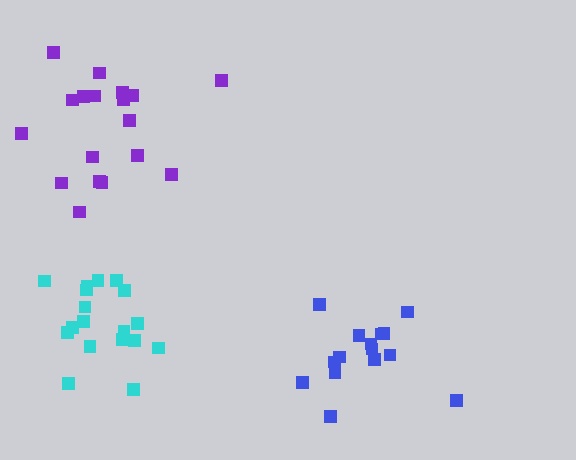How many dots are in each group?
Group 1: 15 dots, Group 2: 18 dots, Group 3: 18 dots (51 total).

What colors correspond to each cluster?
The clusters are colored: blue, cyan, purple.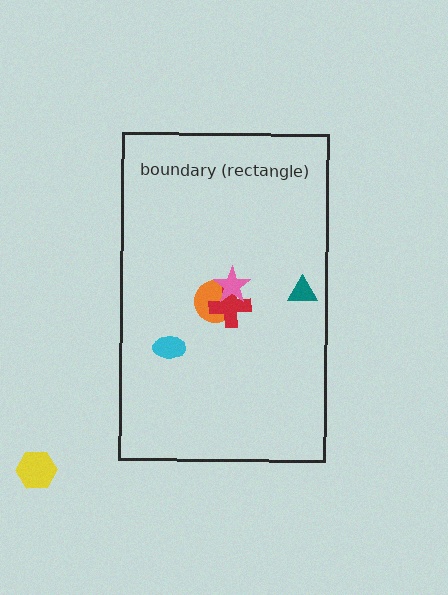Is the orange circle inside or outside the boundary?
Inside.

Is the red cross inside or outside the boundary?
Inside.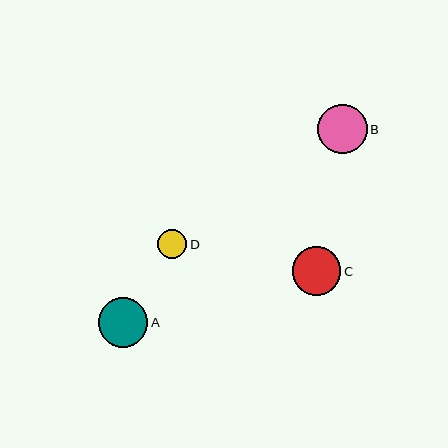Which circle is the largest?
Circle A is the largest with a size of approximately 50 pixels.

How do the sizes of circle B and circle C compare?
Circle B and circle C are approximately the same size.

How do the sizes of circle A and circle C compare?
Circle A and circle C are approximately the same size.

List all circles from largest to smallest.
From largest to smallest: A, B, C, D.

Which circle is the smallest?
Circle D is the smallest with a size of approximately 29 pixels.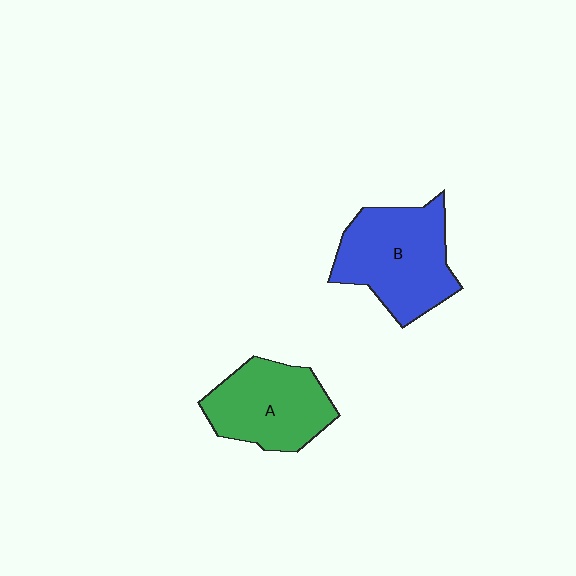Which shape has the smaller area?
Shape A (green).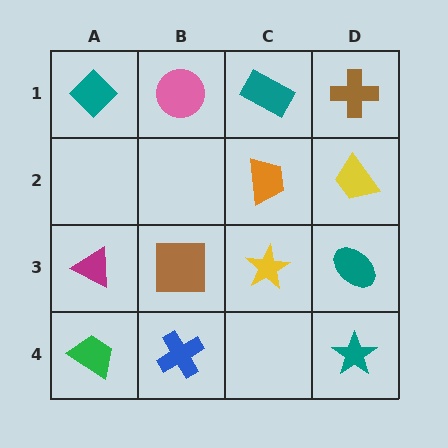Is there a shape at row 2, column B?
No, that cell is empty.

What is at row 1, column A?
A teal diamond.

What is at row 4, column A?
A green trapezoid.